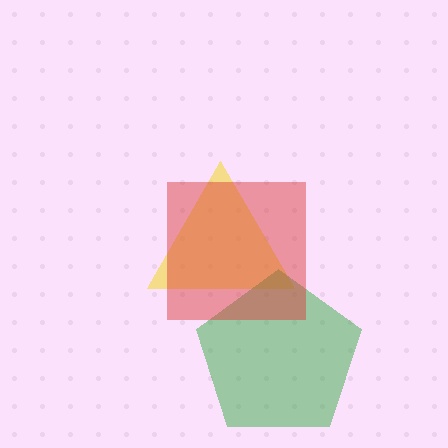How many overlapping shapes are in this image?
There are 3 overlapping shapes in the image.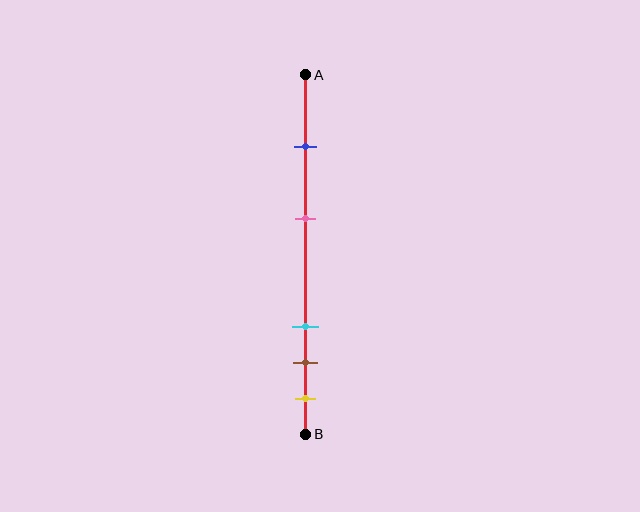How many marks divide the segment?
There are 5 marks dividing the segment.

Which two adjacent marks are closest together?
The brown and yellow marks are the closest adjacent pair.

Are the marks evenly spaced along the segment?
No, the marks are not evenly spaced.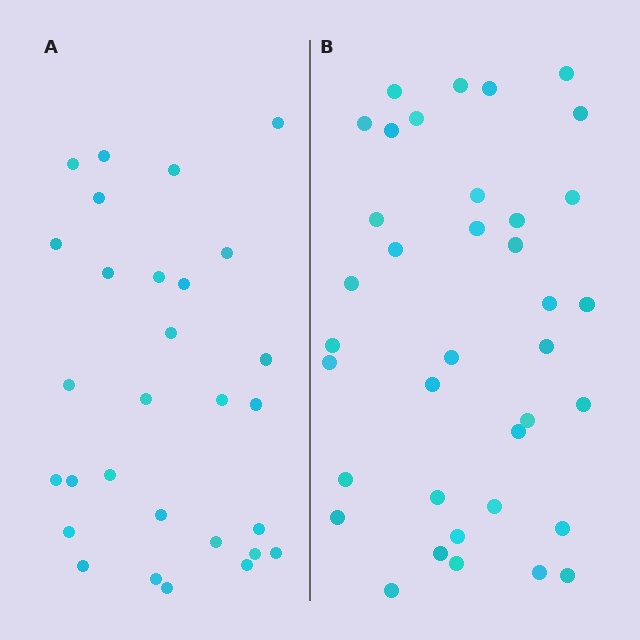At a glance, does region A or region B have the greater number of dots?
Region B (the right region) has more dots.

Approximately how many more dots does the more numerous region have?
Region B has roughly 8 or so more dots than region A.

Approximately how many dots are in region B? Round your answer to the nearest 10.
About 40 dots. (The exact count is 37, which rounds to 40.)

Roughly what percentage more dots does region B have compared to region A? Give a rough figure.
About 30% more.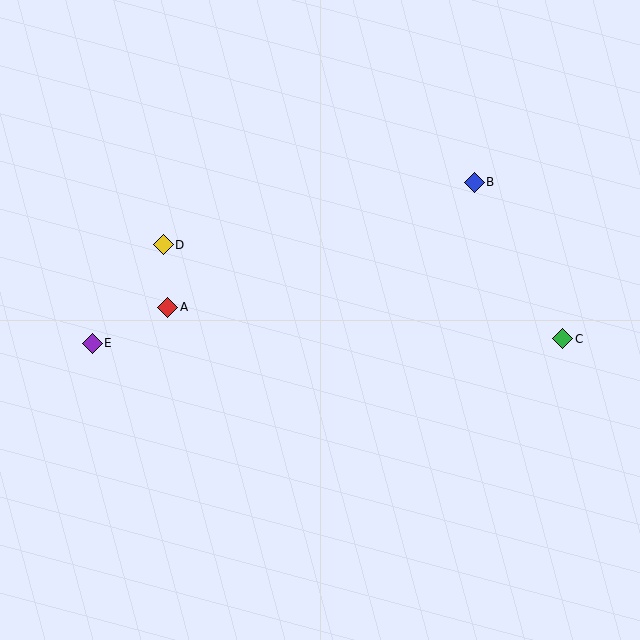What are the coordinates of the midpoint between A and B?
The midpoint between A and B is at (321, 245).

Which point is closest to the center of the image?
Point A at (168, 307) is closest to the center.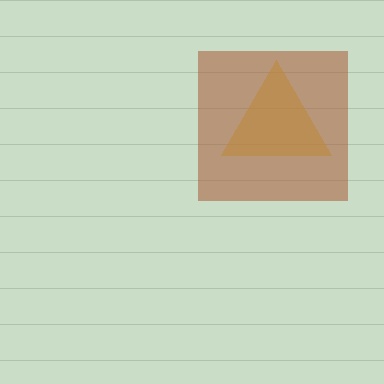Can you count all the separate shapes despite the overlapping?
Yes, there are 2 separate shapes.